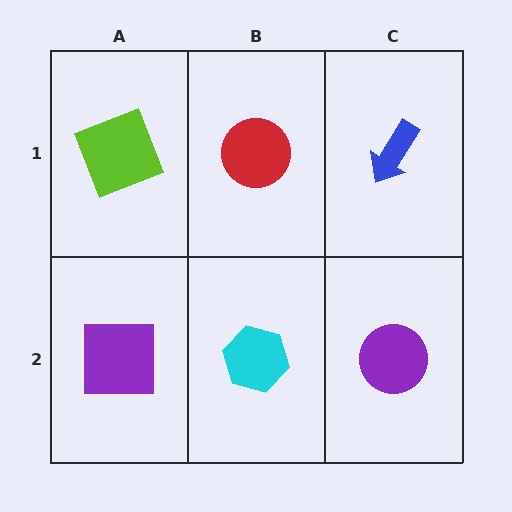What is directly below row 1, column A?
A purple square.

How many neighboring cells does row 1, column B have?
3.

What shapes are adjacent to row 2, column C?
A blue arrow (row 1, column C), a cyan hexagon (row 2, column B).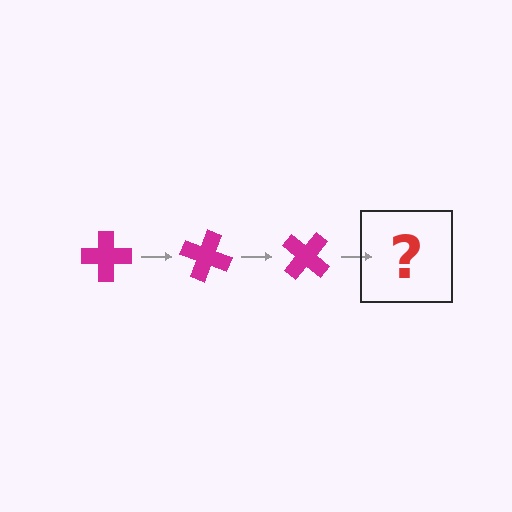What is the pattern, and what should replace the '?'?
The pattern is that the cross rotates 20 degrees each step. The '?' should be a magenta cross rotated 60 degrees.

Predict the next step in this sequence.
The next step is a magenta cross rotated 60 degrees.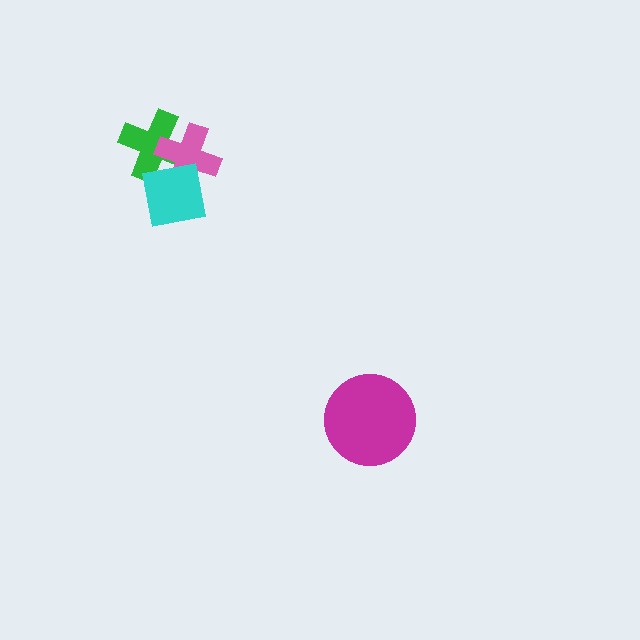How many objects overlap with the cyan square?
2 objects overlap with the cyan square.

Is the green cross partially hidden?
Yes, it is partially covered by another shape.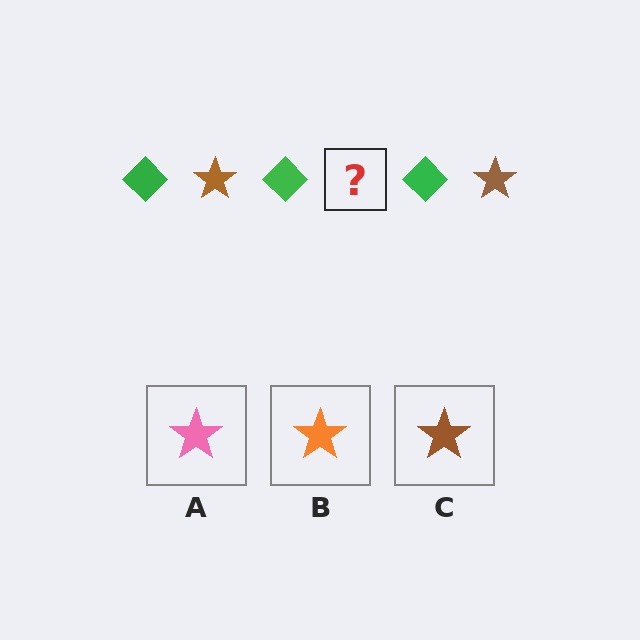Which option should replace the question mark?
Option C.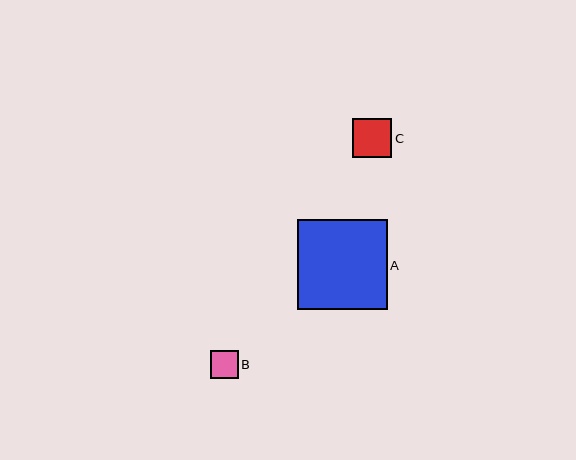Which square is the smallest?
Square B is the smallest with a size of approximately 28 pixels.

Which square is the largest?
Square A is the largest with a size of approximately 90 pixels.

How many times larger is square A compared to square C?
Square A is approximately 2.3 times the size of square C.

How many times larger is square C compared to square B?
Square C is approximately 1.4 times the size of square B.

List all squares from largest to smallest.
From largest to smallest: A, C, B.